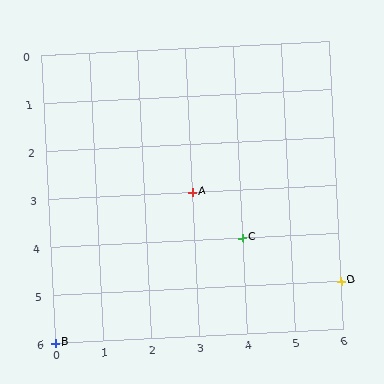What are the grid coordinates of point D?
Point D is at grid coordinates (6, 5).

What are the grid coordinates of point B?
Point B is at grid coordinates (0, 6).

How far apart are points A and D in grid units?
Points A and D are 3 columns and 2 rows apart (about 3.6 grid units diagonally).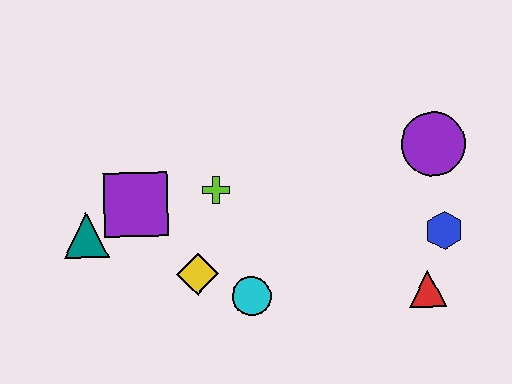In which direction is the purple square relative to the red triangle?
The purple square is to the left of the red triangle.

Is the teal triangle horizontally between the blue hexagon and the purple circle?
No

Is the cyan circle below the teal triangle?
Yes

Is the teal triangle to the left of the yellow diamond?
Yes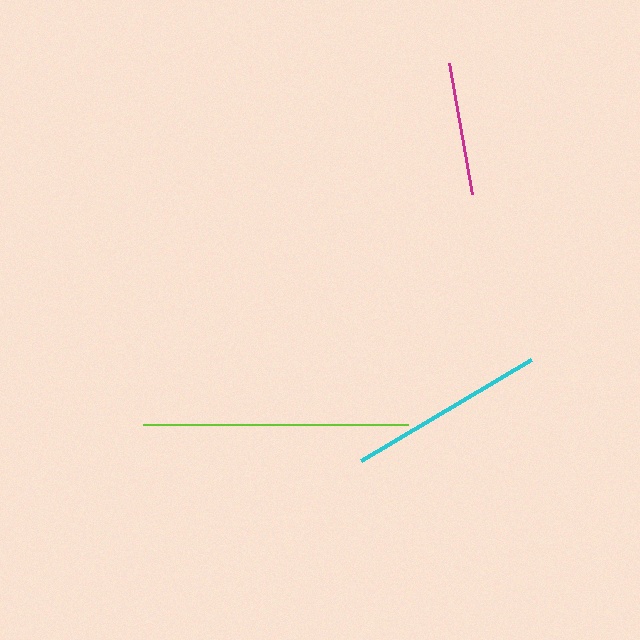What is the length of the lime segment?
The lime segment is approximately 265 pixels long.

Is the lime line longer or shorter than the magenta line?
The lime line is longer than the magenta line.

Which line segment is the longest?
The lime line is the longest at approximately 265 pixels.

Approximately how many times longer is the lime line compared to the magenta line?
The lime line is approximately 2.0 times the length of the magenta line.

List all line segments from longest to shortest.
From longest to shortest: lime, cyan, magenta.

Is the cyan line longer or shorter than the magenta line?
The cyan line is longer than the magenta line.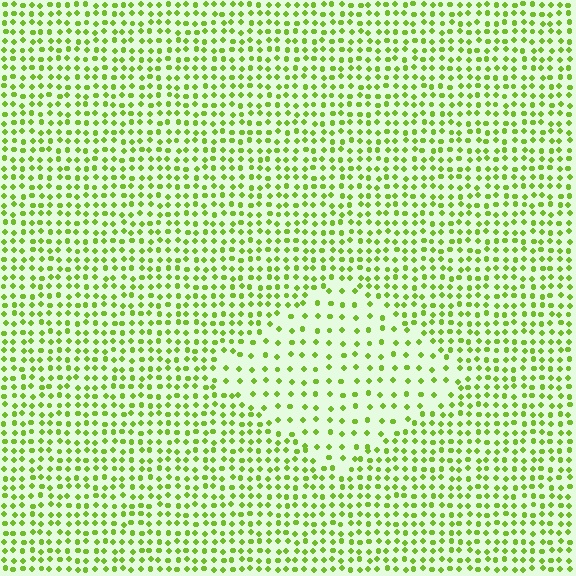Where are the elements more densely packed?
The elements are more densely packed outside the diamond boundary.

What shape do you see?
I see a diamond.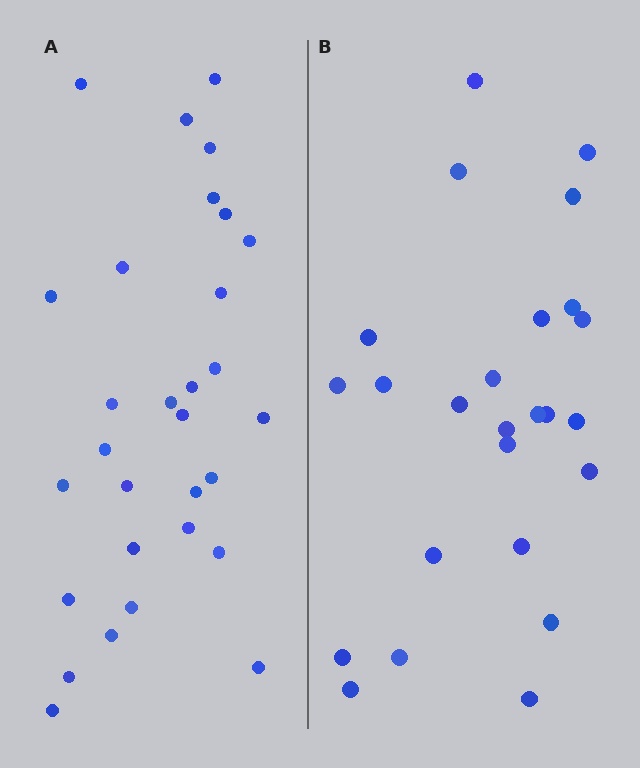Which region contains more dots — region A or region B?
Region A (the left region) has more dots.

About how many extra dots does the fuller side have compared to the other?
Region A has about 5 more dots than region B.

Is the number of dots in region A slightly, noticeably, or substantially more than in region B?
Region A has only slightly more — the two regions are fairly close. The ratio is roughly 1.2 to 1.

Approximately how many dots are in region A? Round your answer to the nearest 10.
About 30 dots.